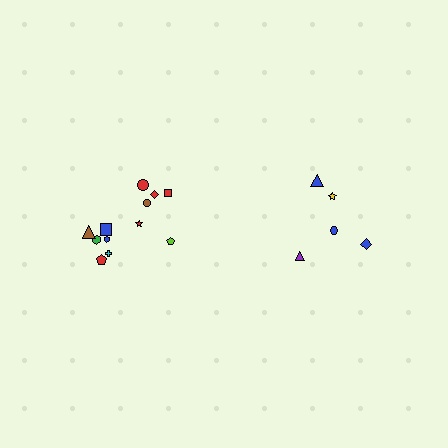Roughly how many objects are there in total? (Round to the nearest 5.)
Roughly 15 objects in total.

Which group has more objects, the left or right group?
The left group.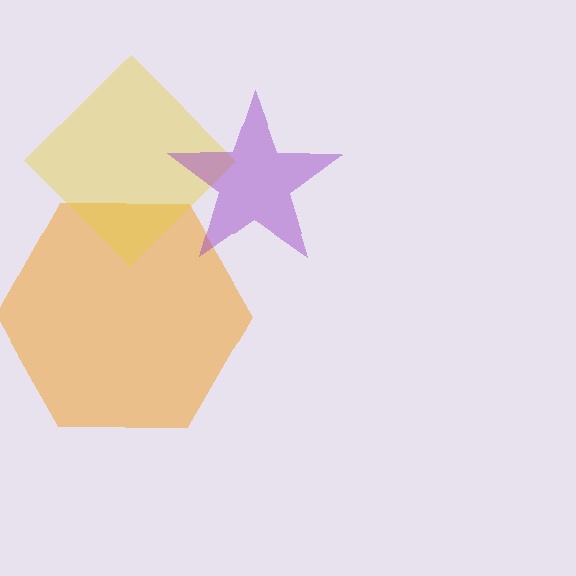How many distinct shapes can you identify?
There are 3 distinct shapes: an orange hexagon, a yellow diamond, a purple star.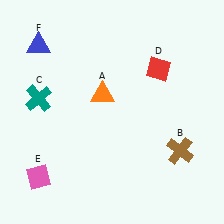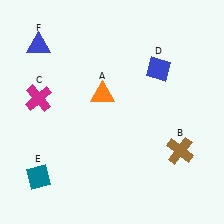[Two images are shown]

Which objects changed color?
C changed from teal to magenta. D changed from red to blue. E changed from pink to teal.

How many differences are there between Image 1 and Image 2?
There are 3 differences between the two images.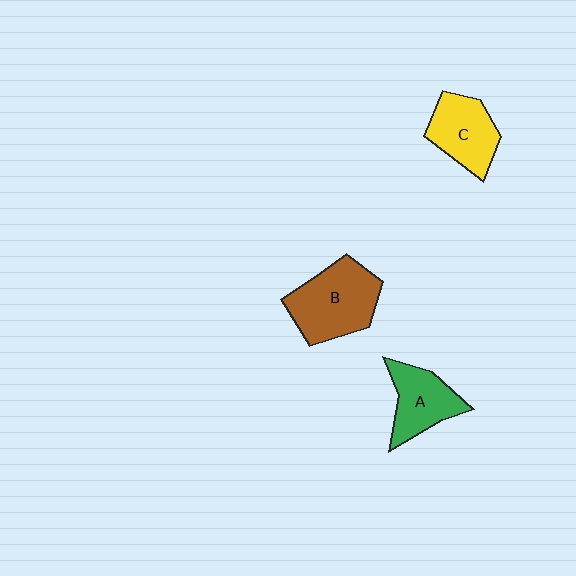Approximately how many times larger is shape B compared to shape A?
Approximately 1.4 times.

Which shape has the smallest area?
Shape A (green).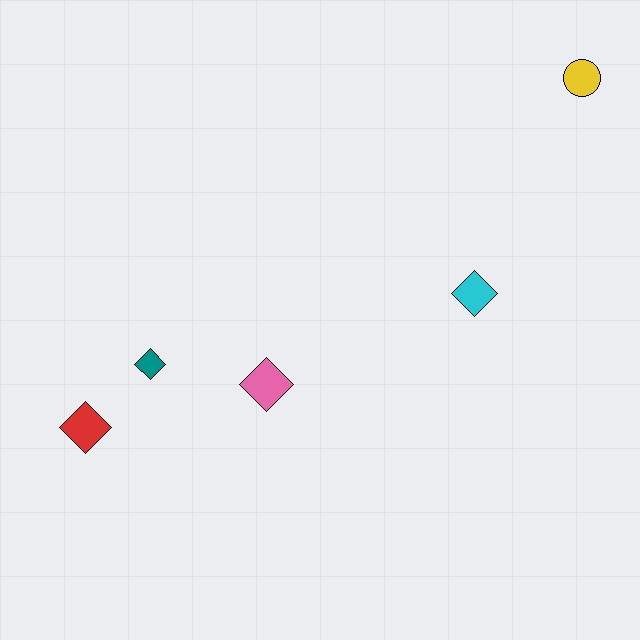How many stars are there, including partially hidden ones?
There are no stars.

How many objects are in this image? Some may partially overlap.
There are 5 objects.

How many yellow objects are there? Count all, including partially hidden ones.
There is 1 yellow object.